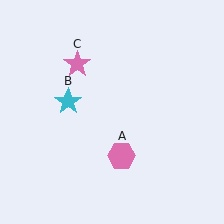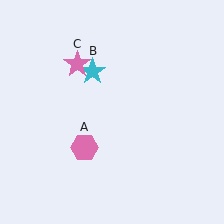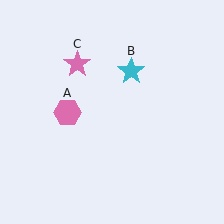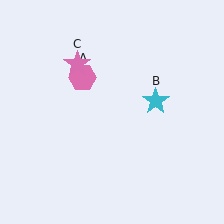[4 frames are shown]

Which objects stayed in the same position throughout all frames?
Pink star (object C) remained stationary.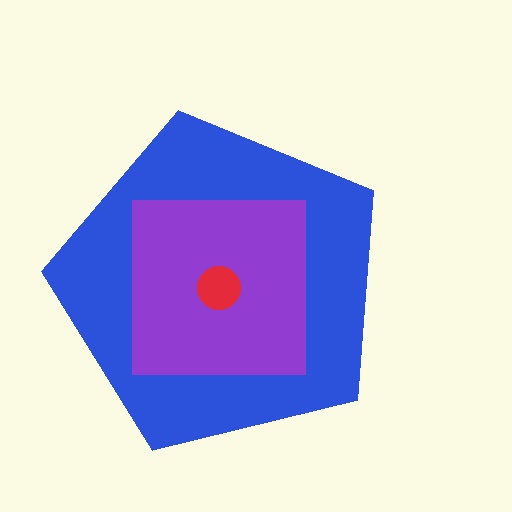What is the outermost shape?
The blue pentagon.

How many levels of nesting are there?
3.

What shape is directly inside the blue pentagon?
The purple square.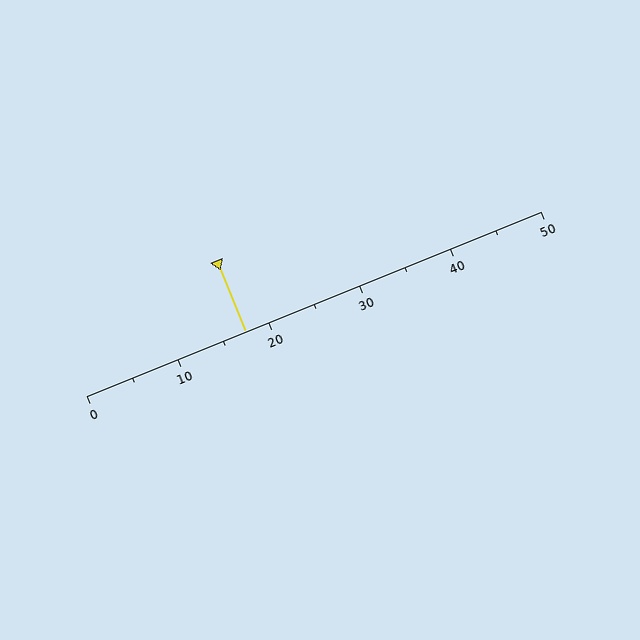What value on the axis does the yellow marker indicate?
The marker indicates approximately 17.5.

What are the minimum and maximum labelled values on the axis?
The axis runs from 0 to 50.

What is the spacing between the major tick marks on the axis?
The major ticks are spaced 10 apart.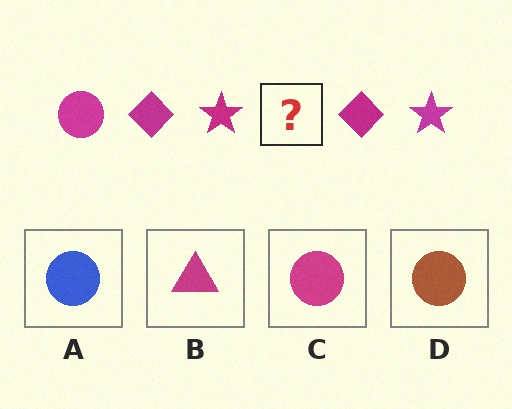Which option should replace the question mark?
Option C.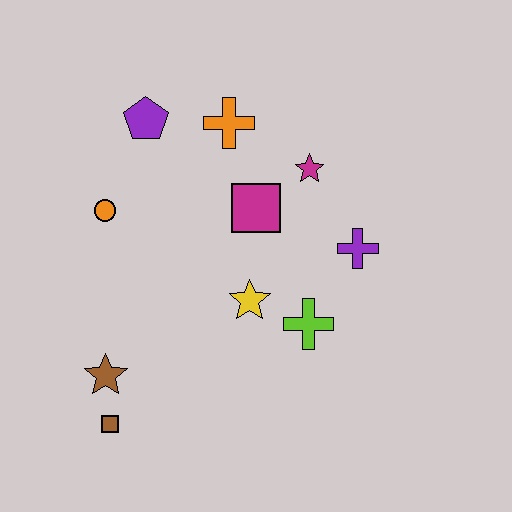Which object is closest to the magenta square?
The magenta star is closest to the magenta square.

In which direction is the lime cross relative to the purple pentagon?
The lime cross is below the purple pentagon.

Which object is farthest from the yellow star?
The purple pentagon is farthest from the yellow star.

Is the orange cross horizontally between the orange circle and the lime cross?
Yes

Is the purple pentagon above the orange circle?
Yes